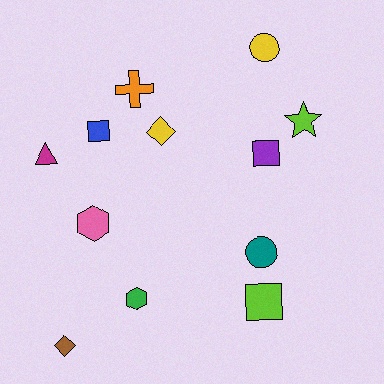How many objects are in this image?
There are 12 objects.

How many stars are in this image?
There is 1 star.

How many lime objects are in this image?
There are 2 lime objects.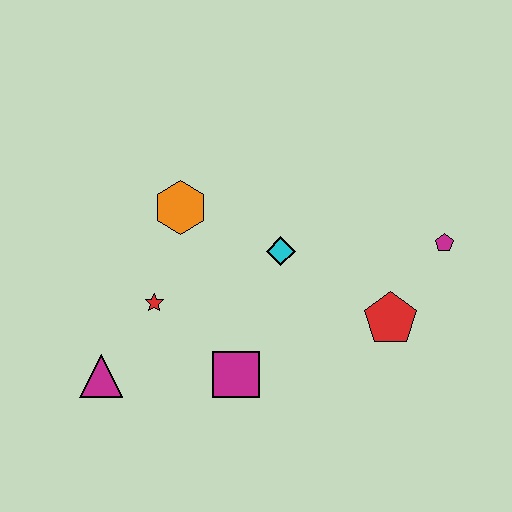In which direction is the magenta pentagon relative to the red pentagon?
The magenta pentagon is above the red pentagon.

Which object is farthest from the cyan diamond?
The magenta triangle is farthest from the cyan diamond.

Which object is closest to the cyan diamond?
The orange hexagon is closest to the cyan diamond.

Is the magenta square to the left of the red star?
No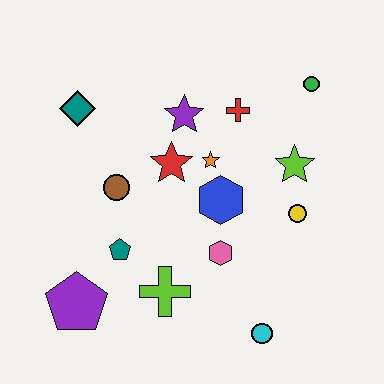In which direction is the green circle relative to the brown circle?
The green circle is to the right of the brown circle.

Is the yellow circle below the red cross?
Yes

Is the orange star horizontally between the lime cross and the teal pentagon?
No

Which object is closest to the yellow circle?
The lime star is closest to the yellow circle.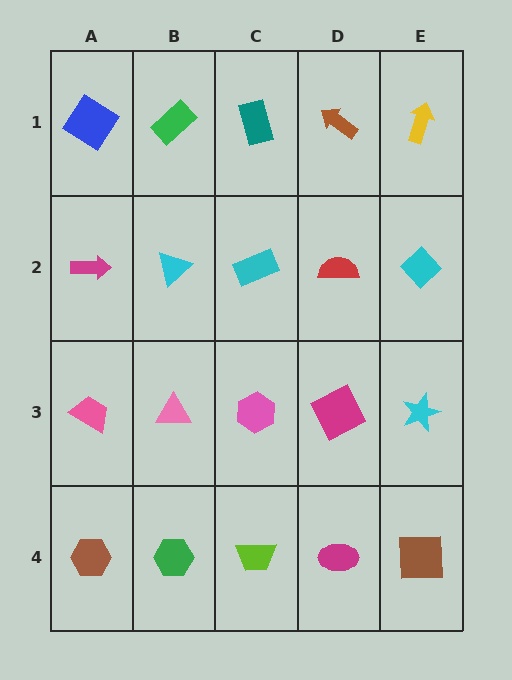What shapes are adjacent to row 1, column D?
A red semicircle (row 2, column D), a teal rectangle (row 1, column C), a yellow arrow (row 1, column E).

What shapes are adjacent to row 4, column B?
A pink triangle (row 3, column B), a brown hexagon (row 4, column A), a lime trapezoid (row 4, column C).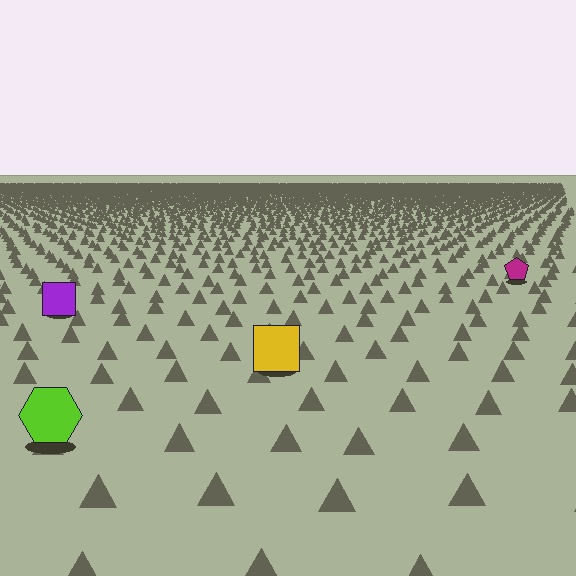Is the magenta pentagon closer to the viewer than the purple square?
No. The purple square is closer — you can tell from the texture gradient: the ground texture is coarser near it.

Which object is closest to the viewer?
The lime hexagon is closest. The texture marks near it are larger and more spread out.